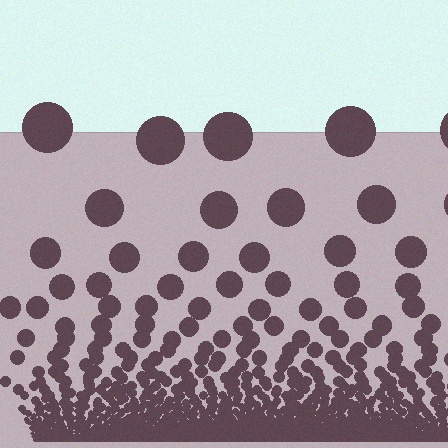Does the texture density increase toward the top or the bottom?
Density increases toward the bottom.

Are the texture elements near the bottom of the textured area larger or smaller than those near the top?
Smaller. The gradient is inverted — elements near the bottom are smaller and denser.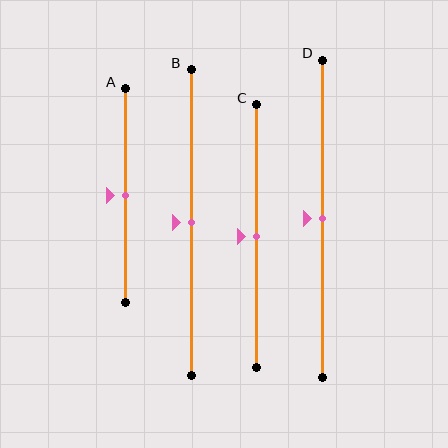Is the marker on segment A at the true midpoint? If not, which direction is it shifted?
Yes, the marker on segment A is at the true midpoint.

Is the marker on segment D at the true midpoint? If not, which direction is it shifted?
Yes, the marker on segment D is at the true midpoint.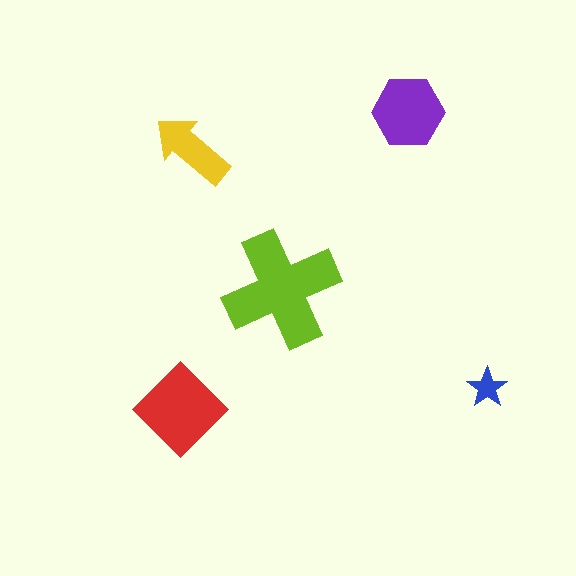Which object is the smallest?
The blue star.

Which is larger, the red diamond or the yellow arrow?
The red diamond.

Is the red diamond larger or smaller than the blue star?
Larger.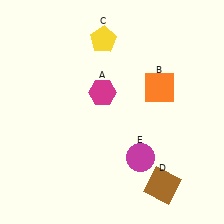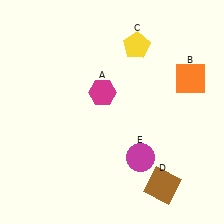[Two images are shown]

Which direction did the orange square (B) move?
The orange square (B) moved right.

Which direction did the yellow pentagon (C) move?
The yellow pentagon (C) moved right.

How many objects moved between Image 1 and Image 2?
2 objects moved between the two images.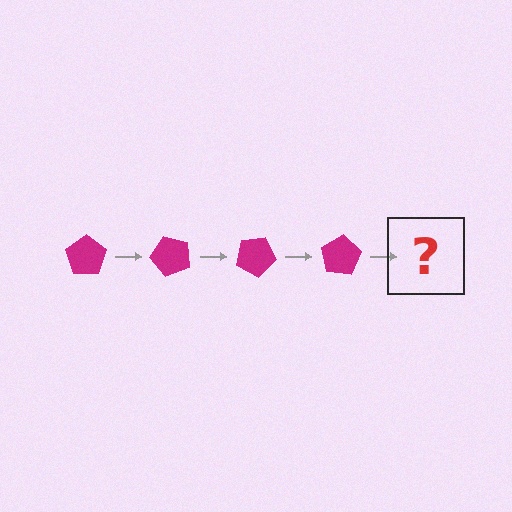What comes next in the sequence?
The next element should be a magenta pentagon rotated 200 degrees.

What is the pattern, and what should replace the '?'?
The pattern is that the pentagon rotates 50 degrees each step. The '?' should be a magenta pentagon rotated 200 degrees.